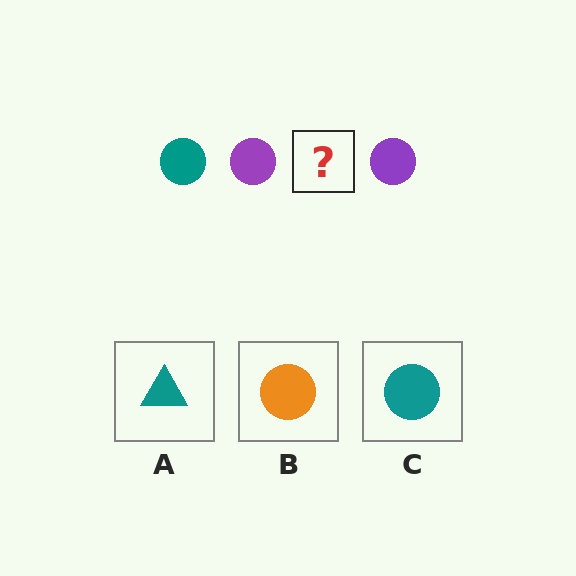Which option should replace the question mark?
Option C.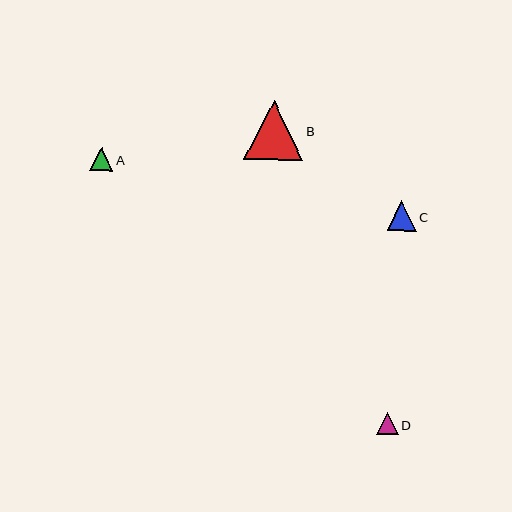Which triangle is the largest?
Triangle B is the largest with a size of approximately 58 pixels.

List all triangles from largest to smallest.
From largest to smallest: B, C, A, D.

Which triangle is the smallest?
Triangle D is the smallest with a size of approximately 22 pixels.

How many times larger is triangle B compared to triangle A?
Triangle B is approximately 2.5 times the size of triangle A.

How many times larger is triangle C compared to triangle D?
Triangle C is approximately 1.3 times the size of triangle D.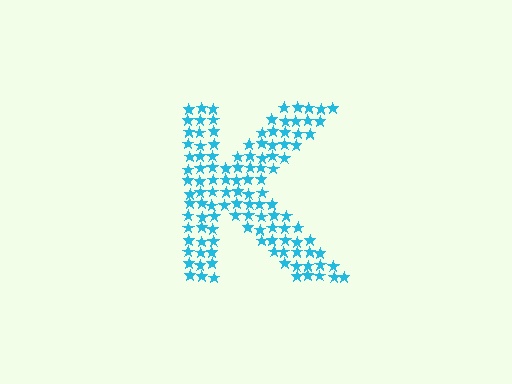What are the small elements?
The small elements are stars.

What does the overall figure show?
The overall figure shows the letter K.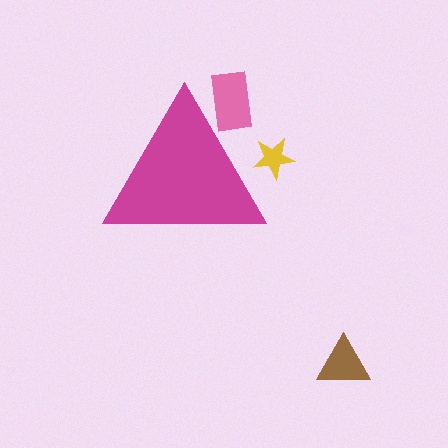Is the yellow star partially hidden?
Yes, the yellow star is partially hidden behind the magenta triangle.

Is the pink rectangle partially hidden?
Yes, the pink rectangle is partially hidden behind the magenta triangle.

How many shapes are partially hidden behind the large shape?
2 shapes are partially hidden.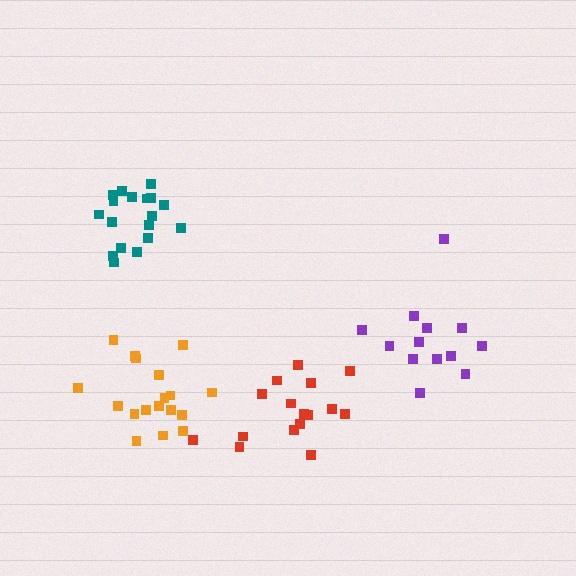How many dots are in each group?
Group 1: 18 dots, Group 2: 13 dots, Group 3: 16 dots, Group 4: 18 dots (65 total).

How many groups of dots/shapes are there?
There are 4 groups.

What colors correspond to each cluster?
The clusters are colored: orange, purple, red, teal.